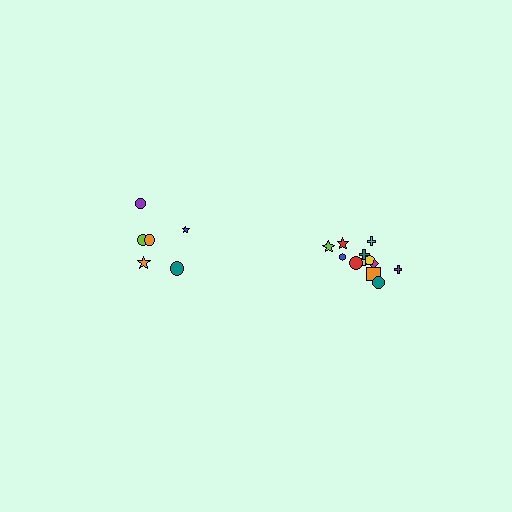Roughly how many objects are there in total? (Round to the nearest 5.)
Roughly 20 objects in total.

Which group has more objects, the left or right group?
The right group.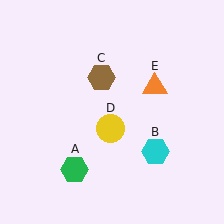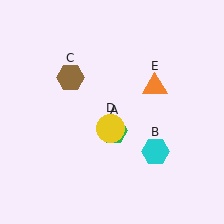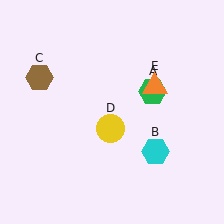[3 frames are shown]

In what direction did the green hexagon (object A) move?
The green hexagon (object A) moved up and to the right.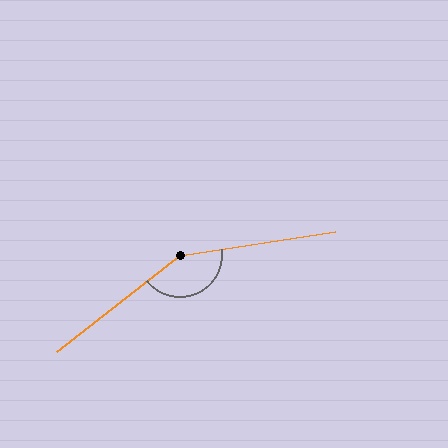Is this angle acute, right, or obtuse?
It is obtuse.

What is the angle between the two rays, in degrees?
Approximately 150 degrees.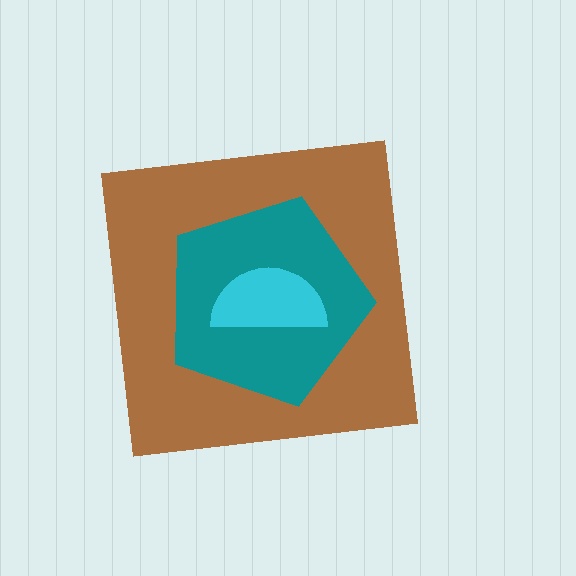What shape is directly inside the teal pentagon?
The cyan semicircle.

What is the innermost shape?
The cyan semicircle.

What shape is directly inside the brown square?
The teal pentagon.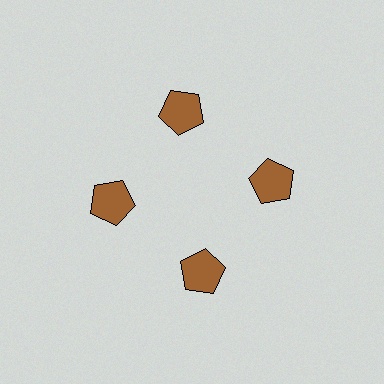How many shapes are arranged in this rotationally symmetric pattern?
There are 4 shapes, arranged in 4 groups of 1.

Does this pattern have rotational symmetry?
Yes, this pattern has 4-fold rotational symmetry. It looks the same after rotating 90 degrees around the center.